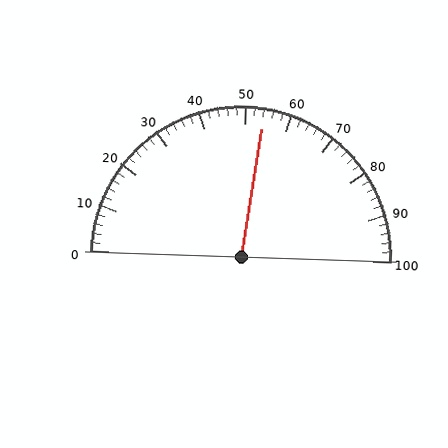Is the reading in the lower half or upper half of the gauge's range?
The reading is in the upper half of the range (0 to 100).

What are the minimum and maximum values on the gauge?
The gauge ranges from 0 to 100.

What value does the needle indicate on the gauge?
The needle indicates approximately 54.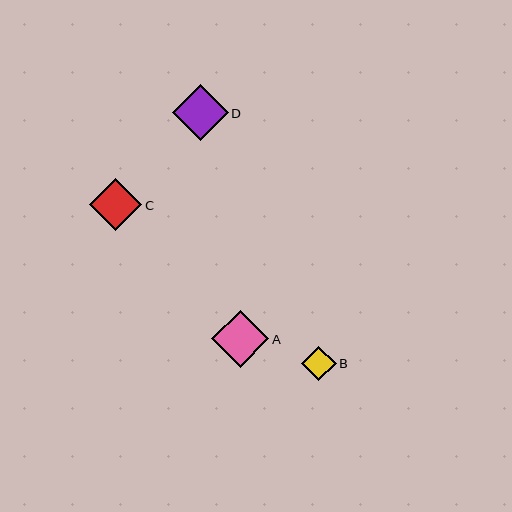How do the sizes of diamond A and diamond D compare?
Diamond A and diamond D are approximately the same size.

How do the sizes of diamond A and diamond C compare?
Diamond A and diamond C are approximately the same size.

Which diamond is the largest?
Diamond A is the largest with a size of approximately 57 pixels.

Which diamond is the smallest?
Diamond B is the smallest with a size of approximately 34 pixels.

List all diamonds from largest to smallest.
From largest to smallest: A, D, C, B.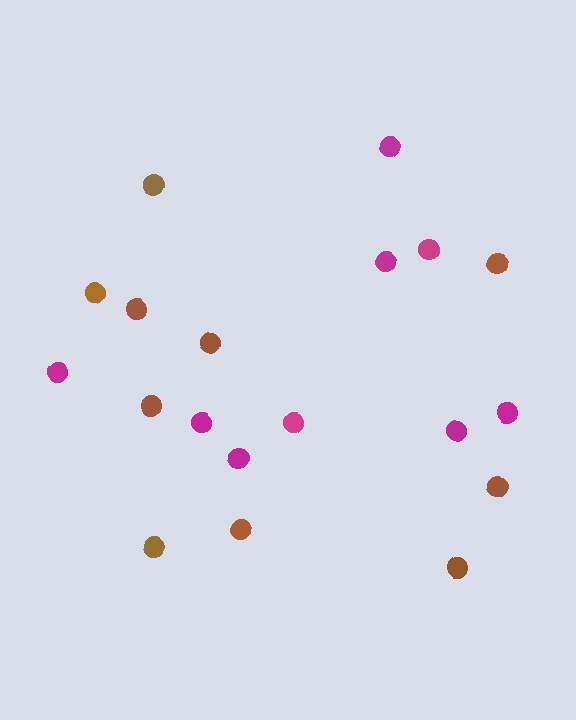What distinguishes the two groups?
There are 2 groups: one group of brown circles (10) and one group of magenta circles (9).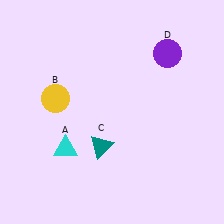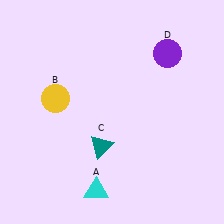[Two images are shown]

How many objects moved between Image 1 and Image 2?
1 object moved between the two images.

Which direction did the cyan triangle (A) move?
The cyan triangle (A) moved down.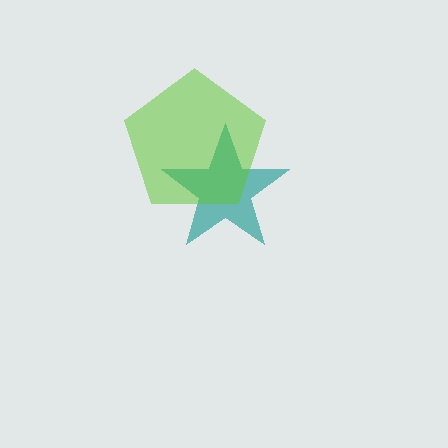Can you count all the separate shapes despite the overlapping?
Yes, there are 2 separate shapes.